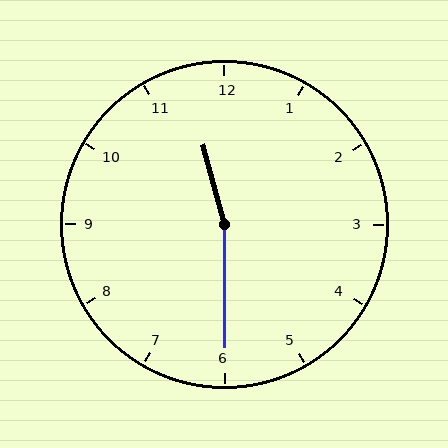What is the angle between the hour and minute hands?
Approximately 165 degrees.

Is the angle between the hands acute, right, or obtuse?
It is obtuse.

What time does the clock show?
11:30.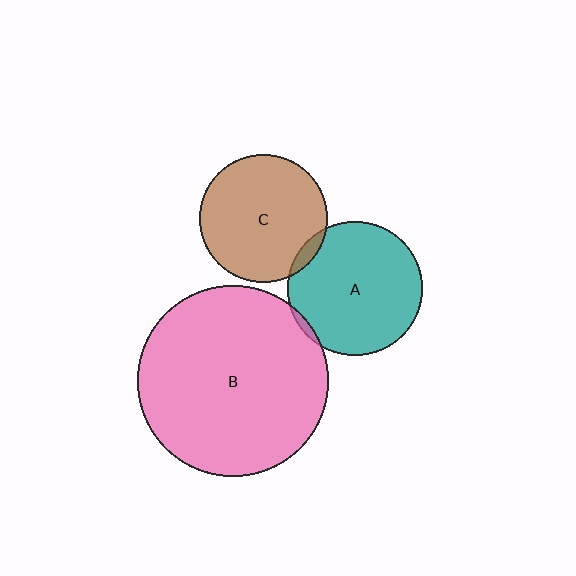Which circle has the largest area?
Circle B (pink).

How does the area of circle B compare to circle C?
Approximately 2.2 times.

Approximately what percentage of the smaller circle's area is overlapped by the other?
Approximately 5%.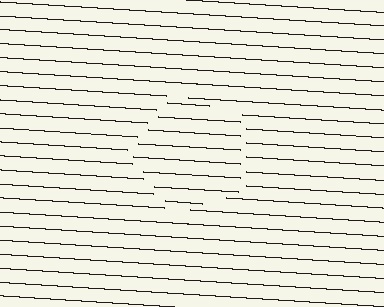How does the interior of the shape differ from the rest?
The interior of the shape contains the same grating, shifted by half a period — the contour is defined by the phase discontinuity where line-ends from the inner and outer gratings abut.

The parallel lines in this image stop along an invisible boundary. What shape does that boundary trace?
An illusory pentagon. The interior of the shape contains the same grating, shifted by half a period — the contour is defined by the phase discontinuity where line-ends from the inner and outer gratings abut.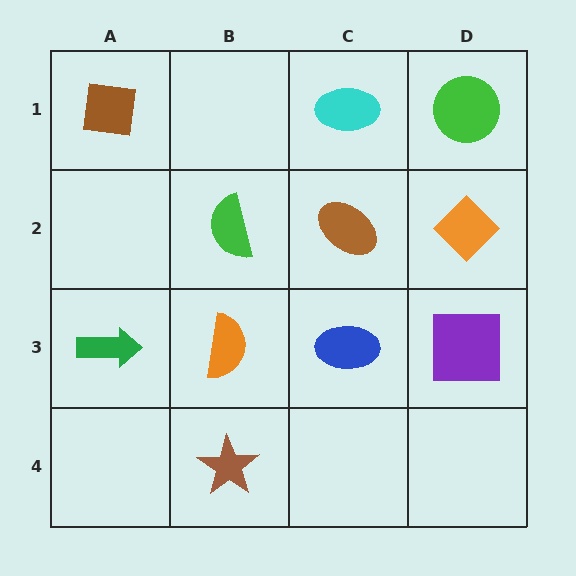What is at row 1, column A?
A brown square.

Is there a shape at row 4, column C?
No, that cell is empty.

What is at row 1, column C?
A cyan ellipse.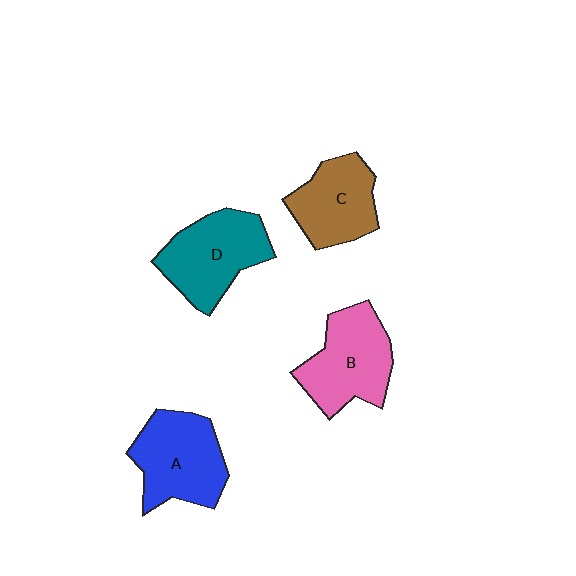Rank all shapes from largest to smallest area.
From largest to smallest: A (blue), D (teal), B (pink), C (brown).